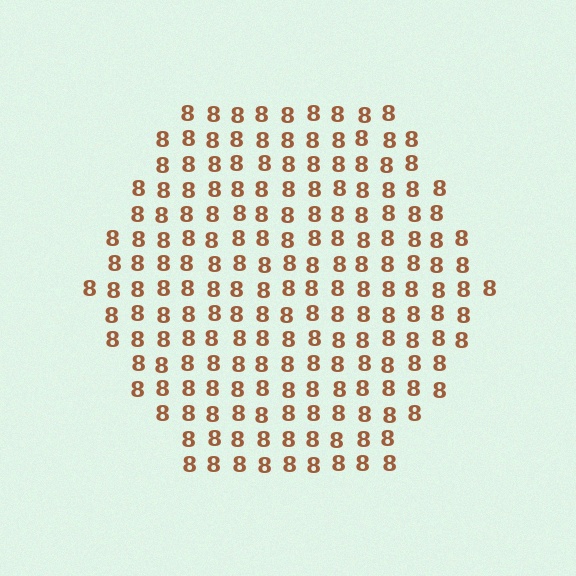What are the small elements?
The small elements are digit 8's.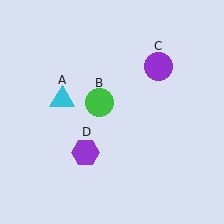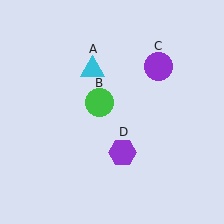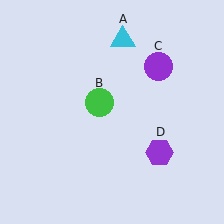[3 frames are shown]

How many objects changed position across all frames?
2 objects changed position: cyan triangle (object A), purple hexagon (object D).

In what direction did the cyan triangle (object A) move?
The cyan triangle (object A) moved up and to the right.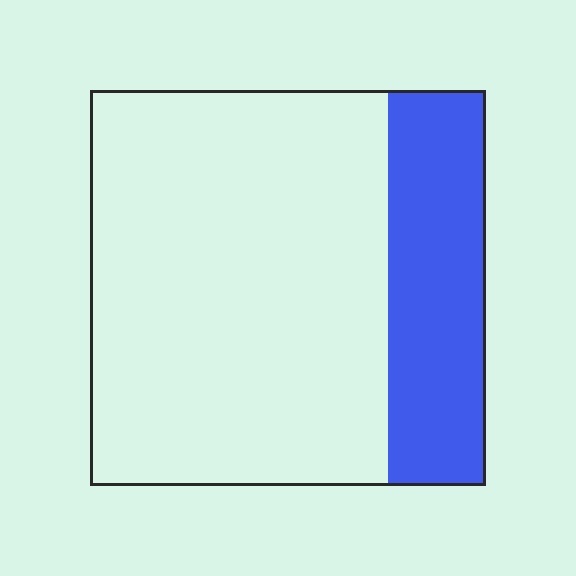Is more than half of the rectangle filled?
No.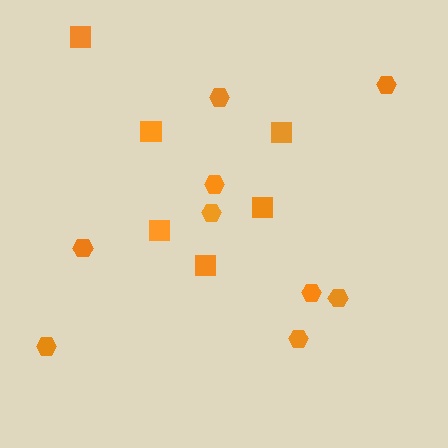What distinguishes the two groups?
There are 2 groups: one group of squares (6) and one group of hexagons (9).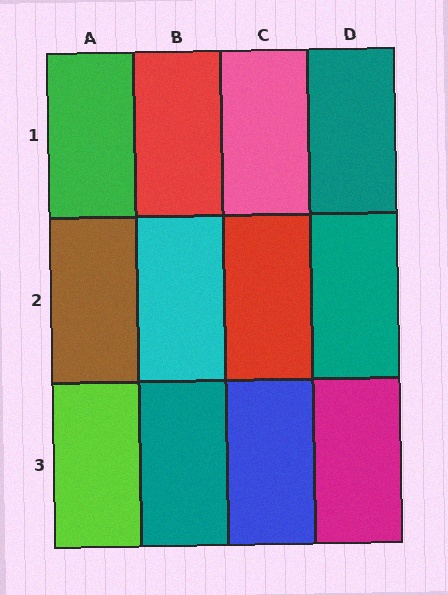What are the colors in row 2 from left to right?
Brown, cyan, red, teal.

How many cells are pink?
1 cell is pink.